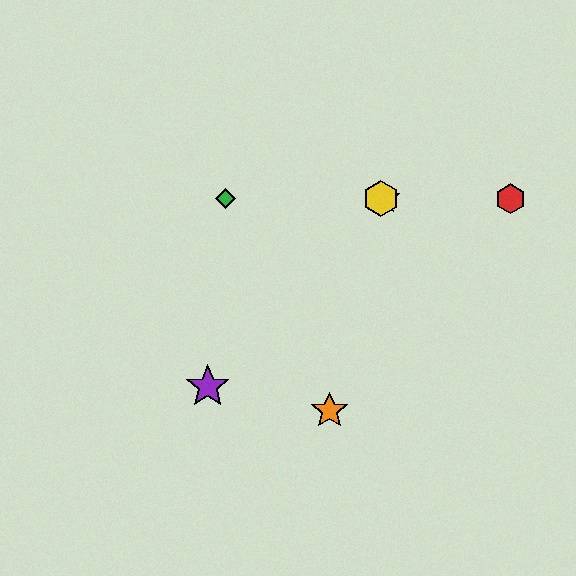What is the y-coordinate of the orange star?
The orange star is at y≈411.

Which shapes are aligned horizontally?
The red hexagon, the blue star, the green diamond, the yellow hexagon are aligned horizontally.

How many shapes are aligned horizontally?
4 shapes (the red hexagon, the blue star, the green diamond, the yellow hexagon) are aligned horizontally.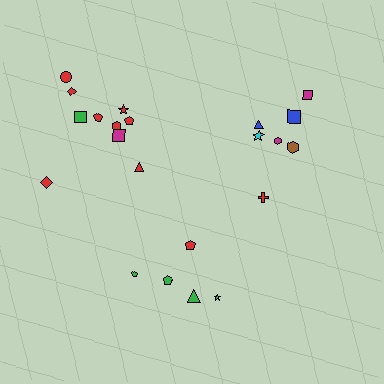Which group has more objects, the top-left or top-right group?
The top-left group.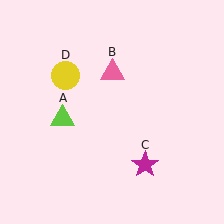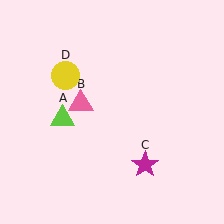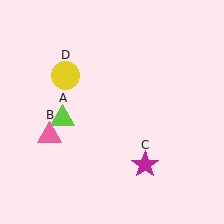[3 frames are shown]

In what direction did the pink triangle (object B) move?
The pink triangle (object B) moved down and to the left.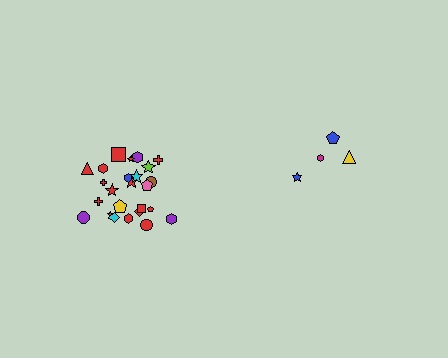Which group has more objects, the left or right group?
The left group.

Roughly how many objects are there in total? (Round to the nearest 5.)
Roughly 30 objects in total.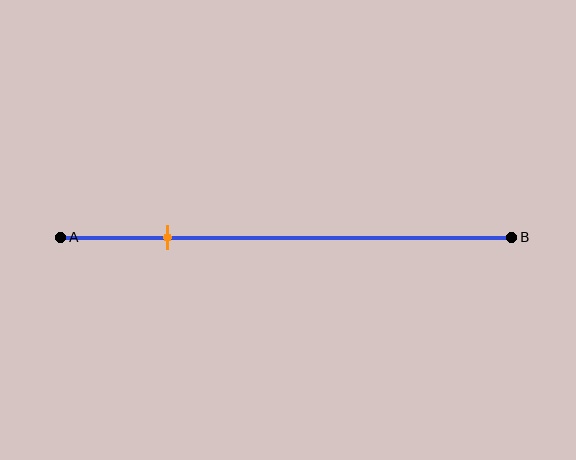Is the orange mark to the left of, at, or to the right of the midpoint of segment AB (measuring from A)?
The orange mark is to the left of the midpoint of segment AB.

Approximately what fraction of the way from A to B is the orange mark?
The orange mark is approximately 25% of the way from A to B.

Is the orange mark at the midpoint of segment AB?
No, the mark is at about 25% from A, not at the 50% midpoint.